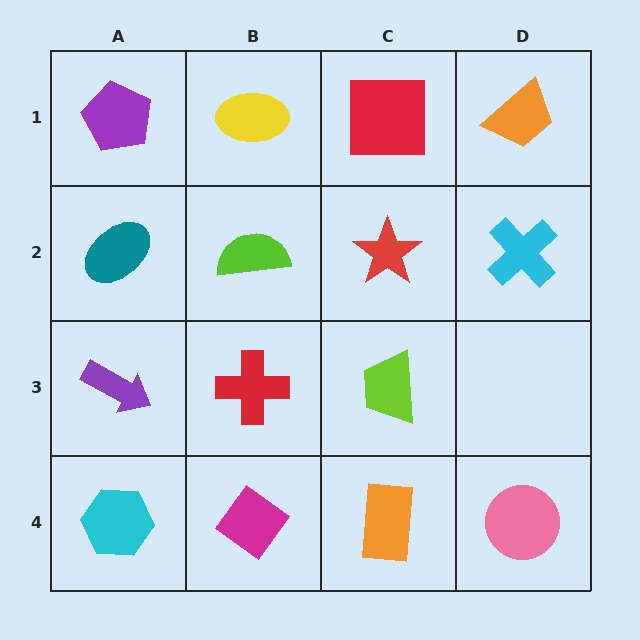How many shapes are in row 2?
4 shapes.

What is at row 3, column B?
A red cross.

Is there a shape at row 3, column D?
No, that cell is empty.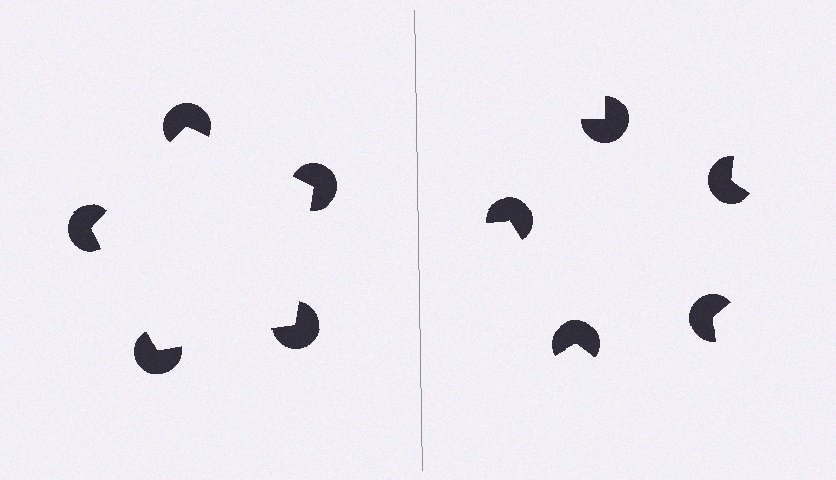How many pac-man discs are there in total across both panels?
10 — 5 on each side.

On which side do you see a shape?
An illusory pentagon appears on the left side. On the right side the wedge cuts are rotated, so no coherent shape forms.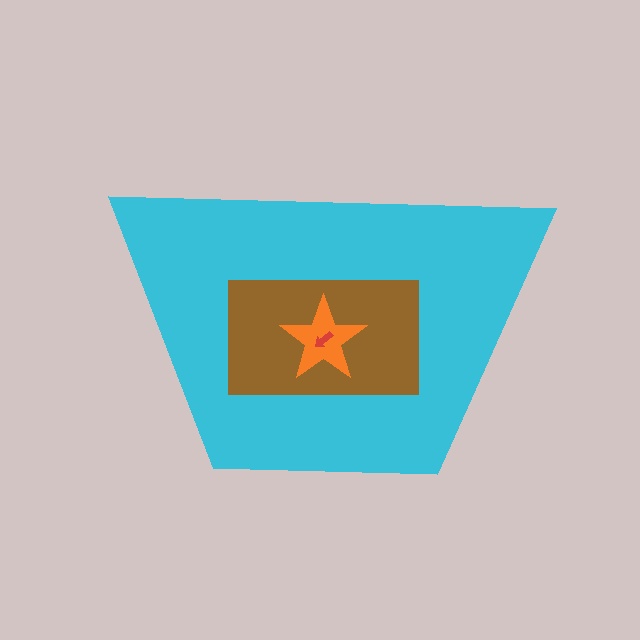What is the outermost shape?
The cyan trapezoid.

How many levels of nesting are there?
4.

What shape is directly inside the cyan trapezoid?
The brown rectangle.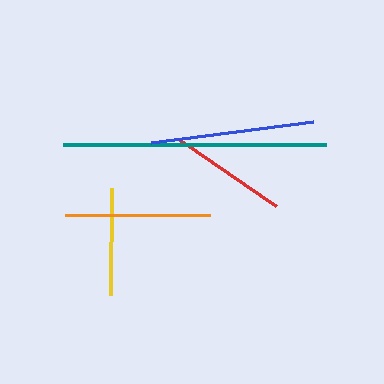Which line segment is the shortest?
The yellow line is the shortest at approximately 107 pixels.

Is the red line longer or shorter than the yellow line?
The red line is longer than the yellow line.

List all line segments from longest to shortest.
From longest to shortest: teal, blue, orange, red, yellow.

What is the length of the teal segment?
The teal segment is approximately 262 pixels long.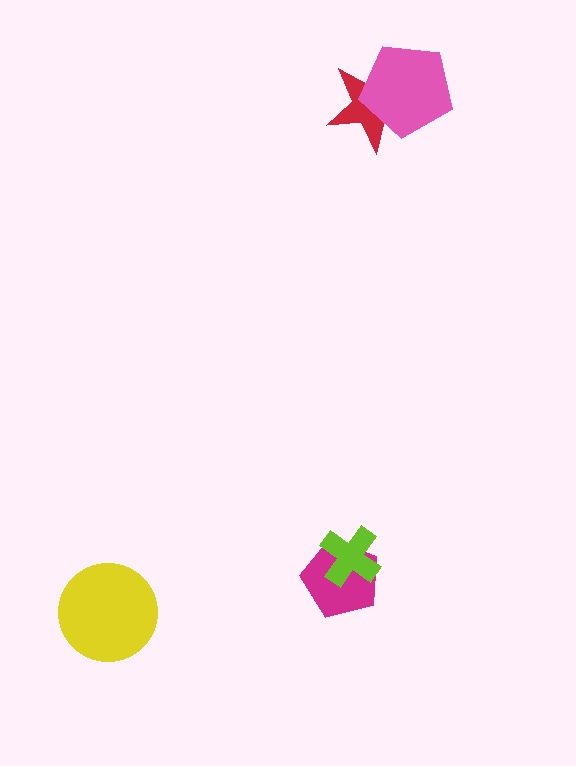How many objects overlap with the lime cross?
1 object overlaps with the lime cross.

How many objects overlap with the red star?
1 object overlaps with the red star.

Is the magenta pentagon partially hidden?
Yes, it is partially covered by another shape.